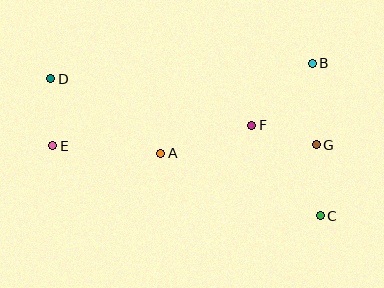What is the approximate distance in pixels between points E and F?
The distance between E and F is approximately 200 pixels.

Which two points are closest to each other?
Points D and E are closest to each other.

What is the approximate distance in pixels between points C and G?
The distance between C and G is approximately 71 pixels.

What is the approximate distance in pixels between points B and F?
The distance between B and F is approximately 87 pixels.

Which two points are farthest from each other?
Points C and D are farthest from each other.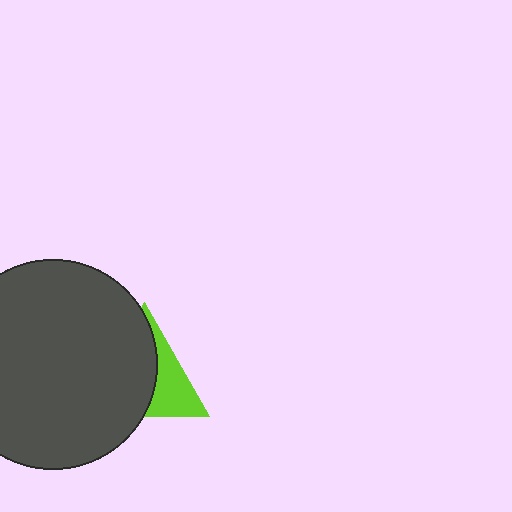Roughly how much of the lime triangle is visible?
A small part of it is visible (roughly 38%).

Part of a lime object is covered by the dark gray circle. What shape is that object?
It is a triangle.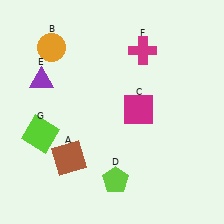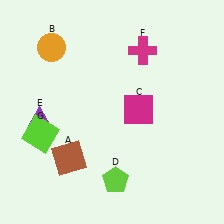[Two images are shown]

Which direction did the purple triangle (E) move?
The purple triangle (E) moved down.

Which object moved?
The purple triangle (E) moved down.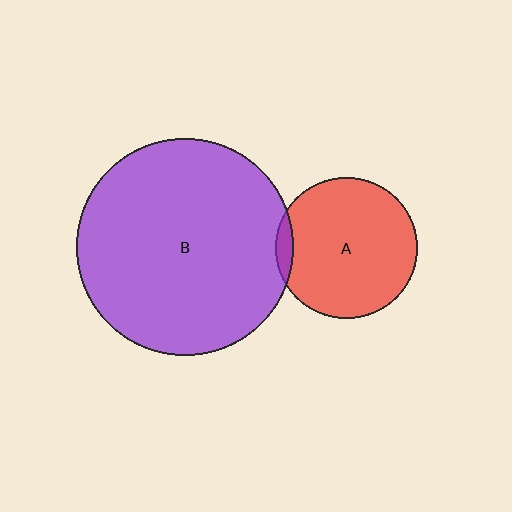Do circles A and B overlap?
Yes.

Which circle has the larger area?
Circle B (purple).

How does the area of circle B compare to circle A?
Approximately 2.3 times.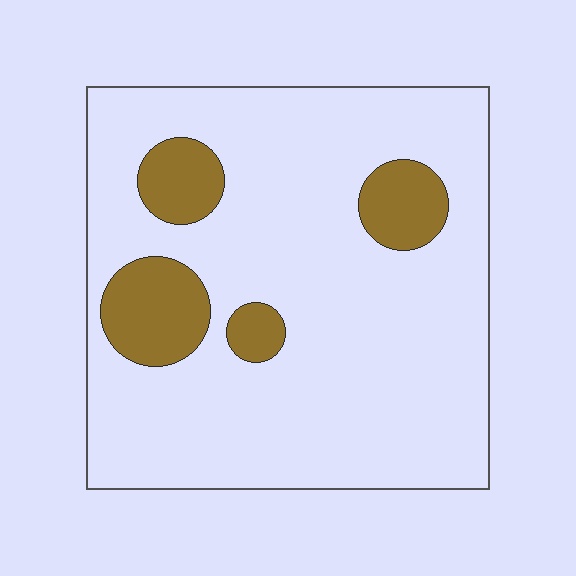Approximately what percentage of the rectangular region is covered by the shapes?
Approximately 15%.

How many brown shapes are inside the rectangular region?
4.